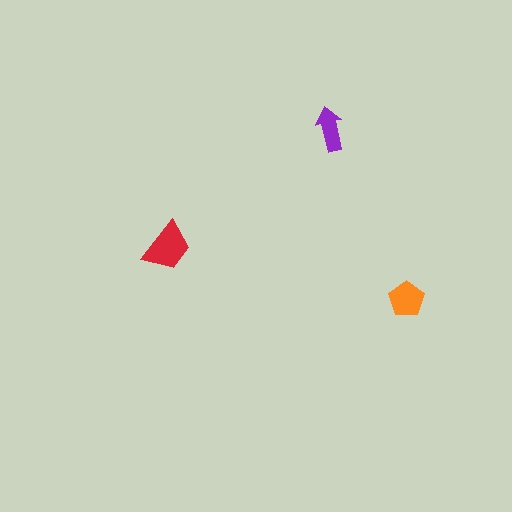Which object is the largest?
The red trapezoid.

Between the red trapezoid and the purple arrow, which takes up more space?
The red trapezoid.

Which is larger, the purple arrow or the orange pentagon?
The orange pentagon.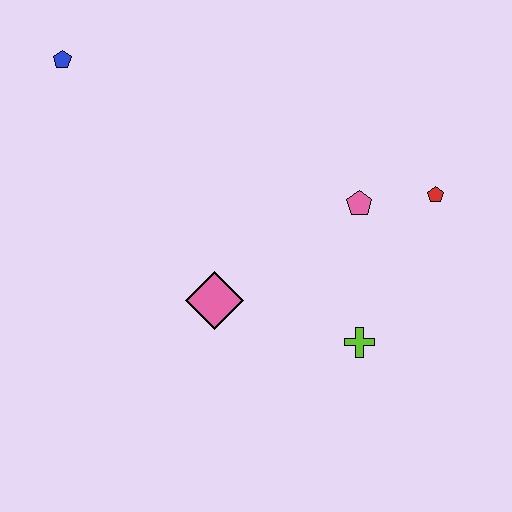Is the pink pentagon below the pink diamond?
No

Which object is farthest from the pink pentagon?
The blue pentagon is farthest from the pink pentagon.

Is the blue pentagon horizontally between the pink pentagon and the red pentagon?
No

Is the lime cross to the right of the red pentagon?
No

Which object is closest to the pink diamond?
The lime cross is closest to the pink diamond.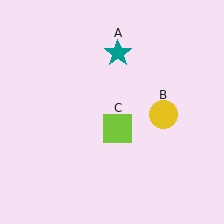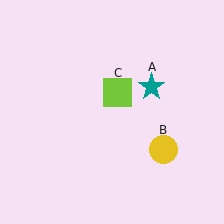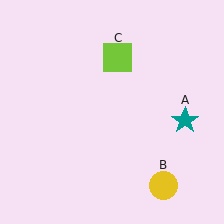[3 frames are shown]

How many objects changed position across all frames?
3 objects changed position: teal star (object A), yellow circle (object B), lime square (object C).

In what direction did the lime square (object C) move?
The lime square (object C) moved up.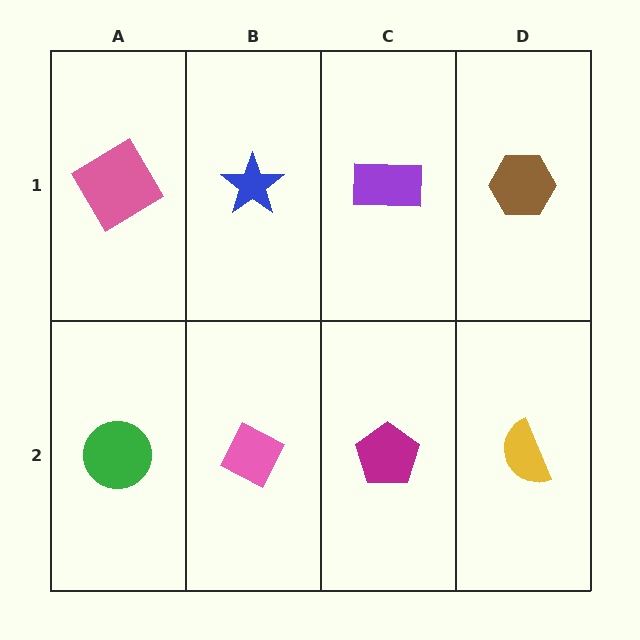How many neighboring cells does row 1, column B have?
3.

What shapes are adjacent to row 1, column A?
A green circle (row 2, column A), a blue star (row 1, column B).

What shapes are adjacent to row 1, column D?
A yellow semicircle (row 2, column D), a purple rectangle (row 1, column C).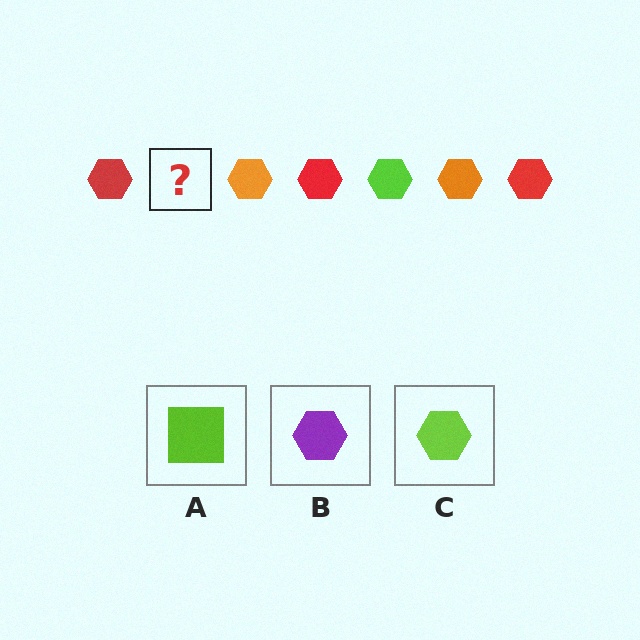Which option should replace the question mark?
Option C.